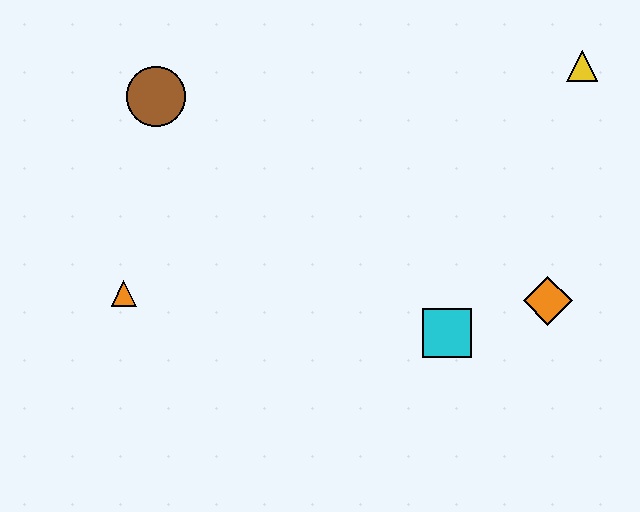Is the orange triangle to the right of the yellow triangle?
No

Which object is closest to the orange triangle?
The brown circle is closest to the orange triangle.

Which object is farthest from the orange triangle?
The yellow triangle is farthest from the orange triangle.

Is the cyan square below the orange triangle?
Yes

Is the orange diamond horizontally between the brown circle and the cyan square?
No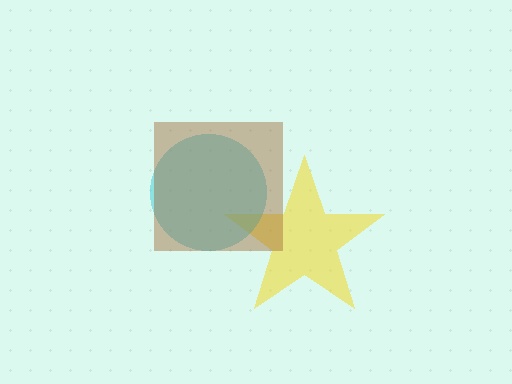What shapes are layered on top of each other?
The layered shapes are: a yellow star, a cyan circle, a brown square.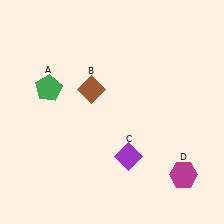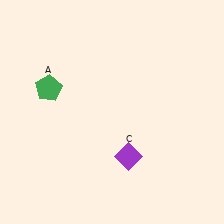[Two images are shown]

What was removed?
The brown diamond (B), the magenta hexagon (D) were removed in Image 2.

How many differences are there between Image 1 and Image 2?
There are 2 differences between the two images.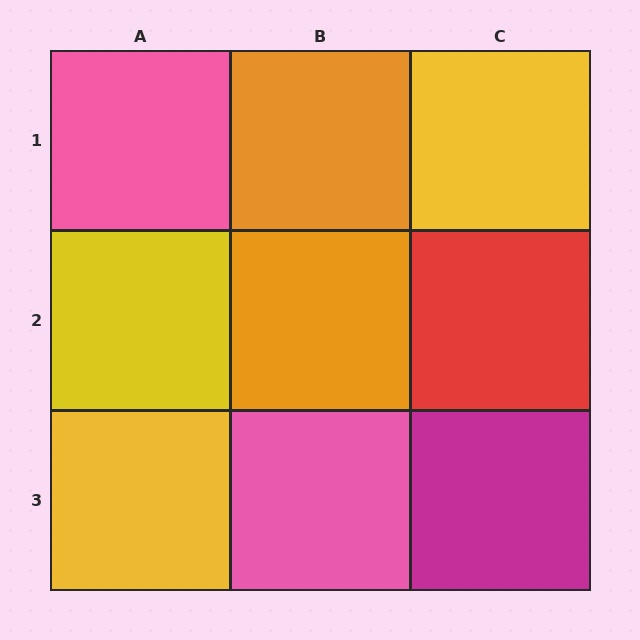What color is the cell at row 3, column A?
Yellow.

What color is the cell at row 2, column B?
Orange.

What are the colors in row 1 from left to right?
Pink, orange, yellow.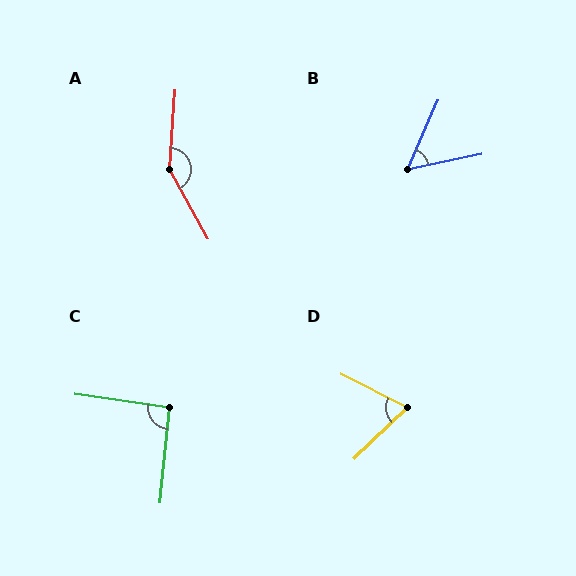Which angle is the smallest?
B, at approximately 54 degrees.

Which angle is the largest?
A, at approximately 147 degrees.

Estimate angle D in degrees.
Approximately 70 degrees.